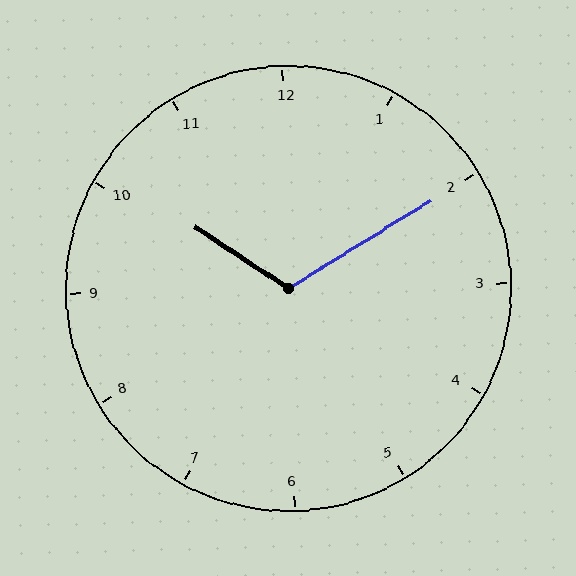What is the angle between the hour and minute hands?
Approximately 115 degrees.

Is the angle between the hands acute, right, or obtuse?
It is obtuse.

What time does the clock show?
10:10.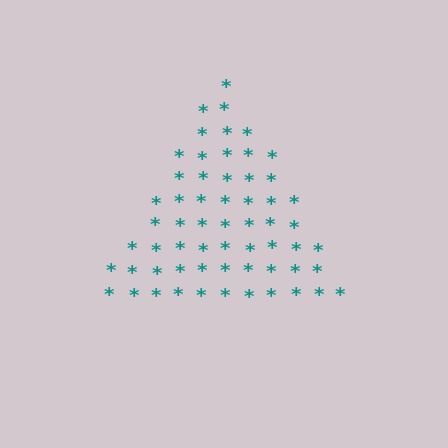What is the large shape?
The large shape is a triangle.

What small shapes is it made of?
It is made of small asterisks.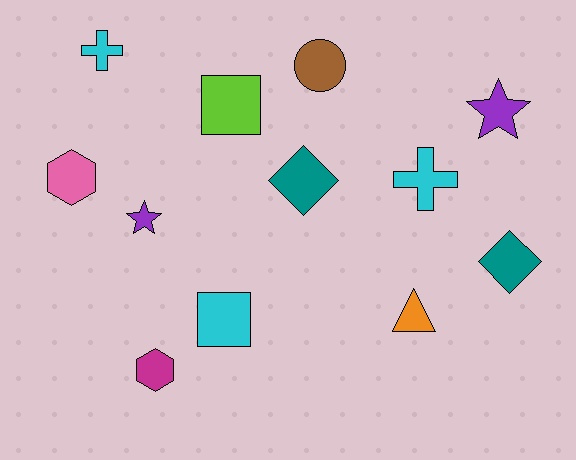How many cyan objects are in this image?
There are 3 cyan objects.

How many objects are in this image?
There are 12 objects.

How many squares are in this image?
There are 2 squares.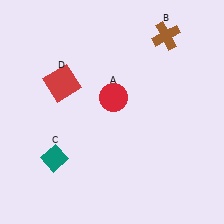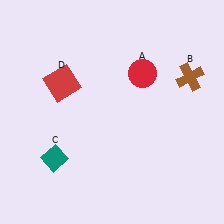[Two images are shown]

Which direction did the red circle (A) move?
The red circle (A) moved right.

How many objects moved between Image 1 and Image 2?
2 objects moved between the two images.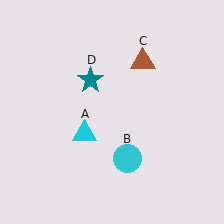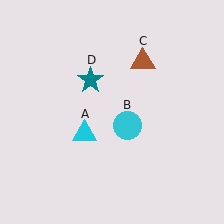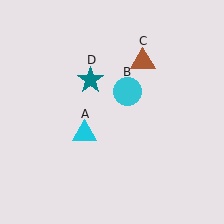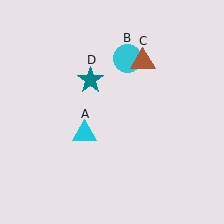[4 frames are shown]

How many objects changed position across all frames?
1 object changed position: cyan circle (object B).